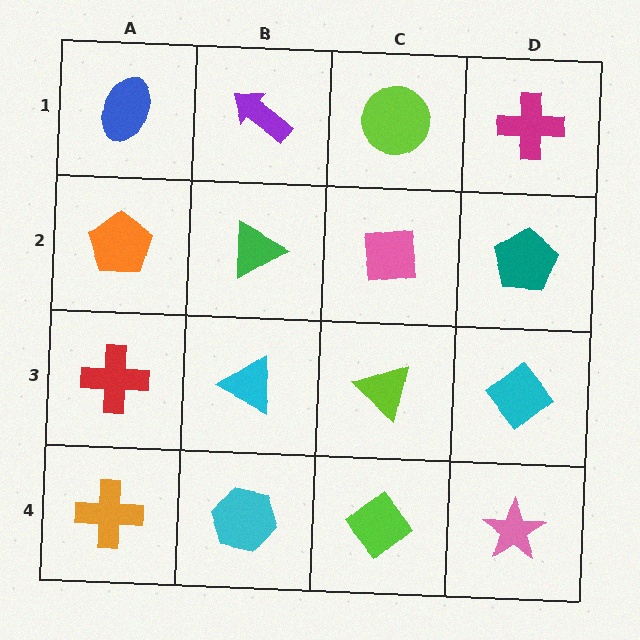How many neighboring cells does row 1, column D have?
2.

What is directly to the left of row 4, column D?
A lime diamond.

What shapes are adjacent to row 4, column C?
A lime triangle (row 3, column C), a cyan hexagon (row 4, column B), a pink star (row 4, column D).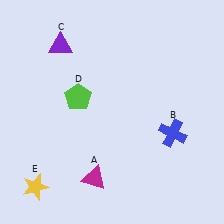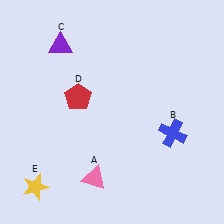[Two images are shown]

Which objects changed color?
A changed from magenta to pink. D changed from lime to red.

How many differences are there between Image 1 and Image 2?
There are 2 differences between the two images.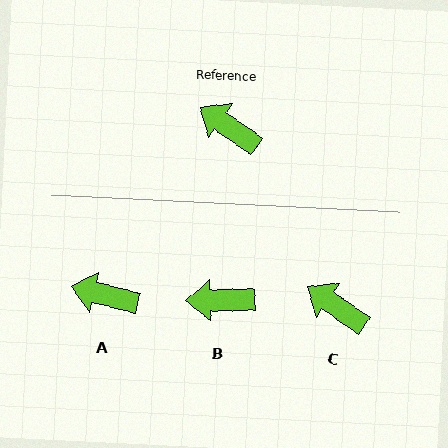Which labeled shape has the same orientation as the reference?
C.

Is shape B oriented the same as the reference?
No, it is off by about 36 degrees.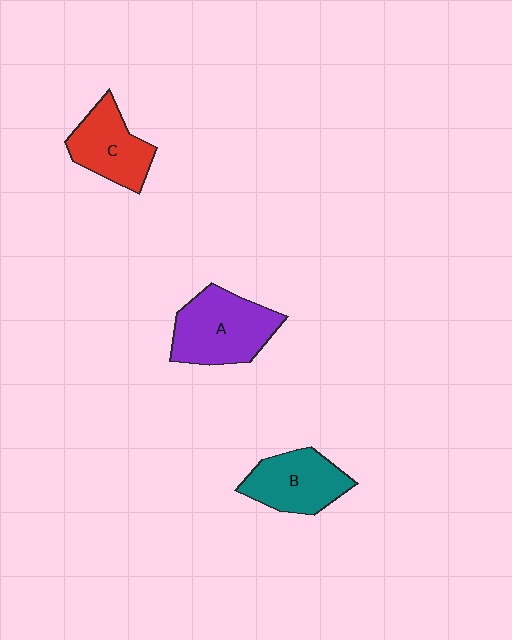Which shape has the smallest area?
Shape C (red).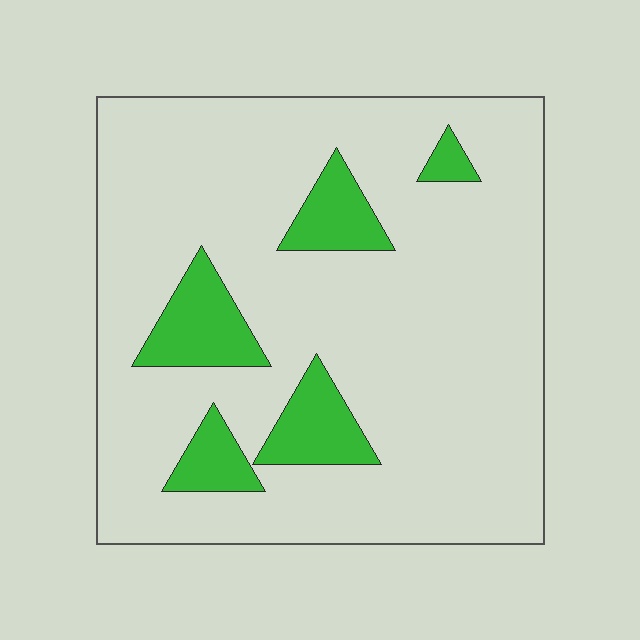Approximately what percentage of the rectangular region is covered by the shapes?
Approximately 15%.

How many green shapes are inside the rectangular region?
5.